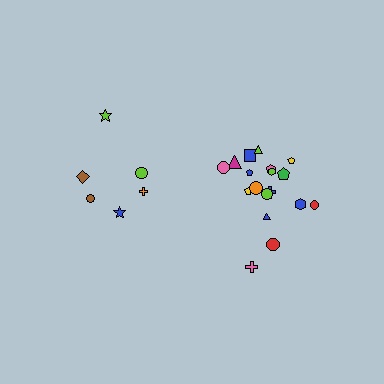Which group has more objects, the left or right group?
The right group.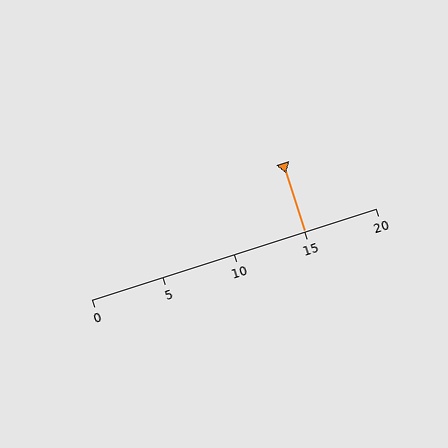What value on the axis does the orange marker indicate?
The marker indicates approximately 15.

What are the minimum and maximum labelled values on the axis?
The axis runs from 0 to 20.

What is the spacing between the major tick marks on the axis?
The major ticks are spaced 5 apart.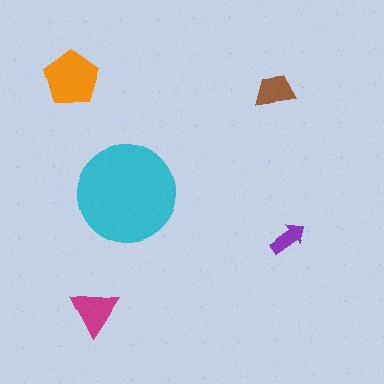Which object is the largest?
The cyan circle.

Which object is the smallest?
The purple arrow.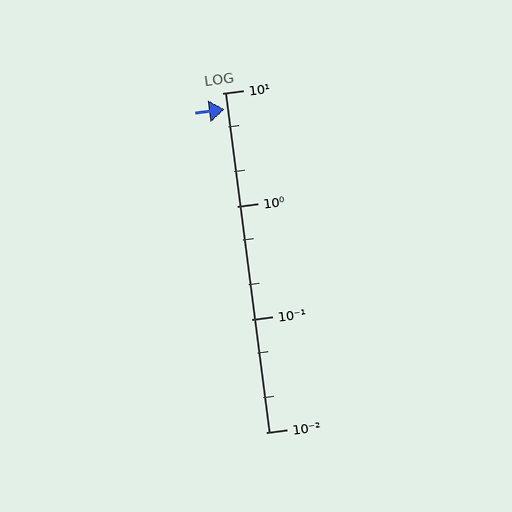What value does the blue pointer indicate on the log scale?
The pointer indicates approximately 7.1.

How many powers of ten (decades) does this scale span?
The scale spans 3 decades, from 0.01 to 10.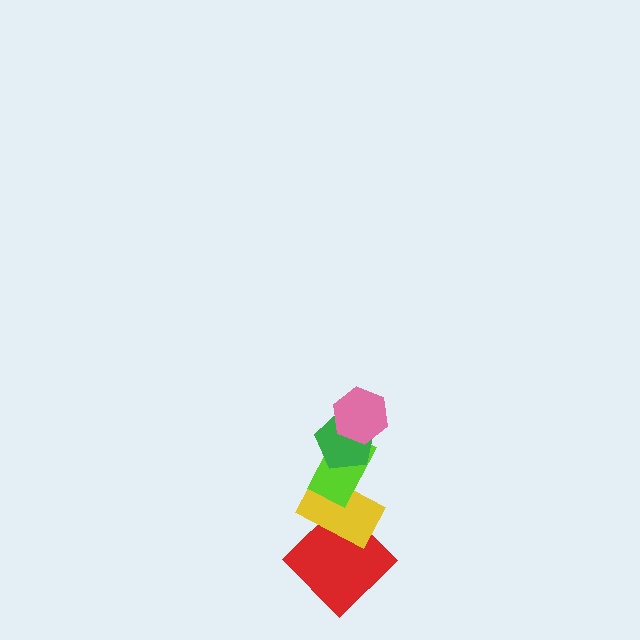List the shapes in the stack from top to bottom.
From top to bottom: the pink hexagon, the green pentagon, the lime rectangle, the yellow rectangle, the red diamond.